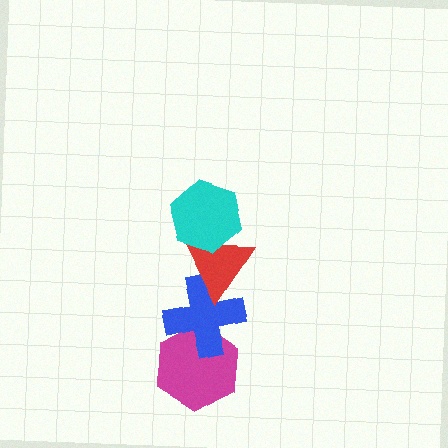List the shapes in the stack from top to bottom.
From top to bottom: the cyan hexagon, the red triangle, the blue cross, the magenta hexagon.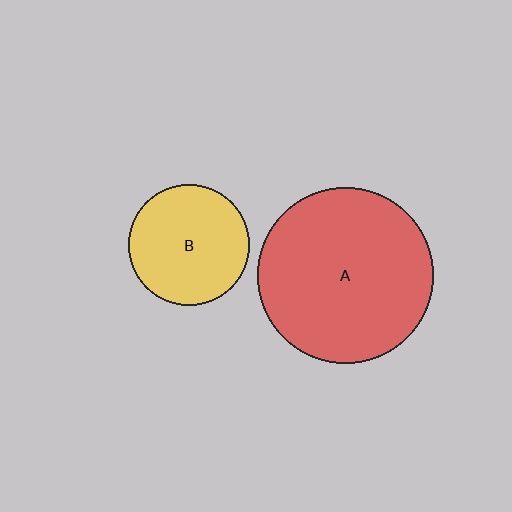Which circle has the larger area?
Circle A (red).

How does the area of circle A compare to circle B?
Approximately 2.1 times.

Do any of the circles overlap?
No, none of the circles overlap.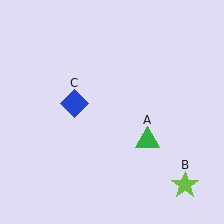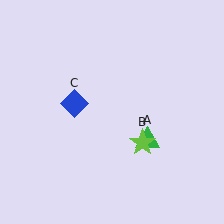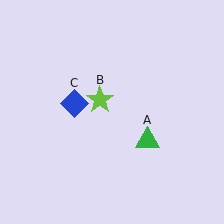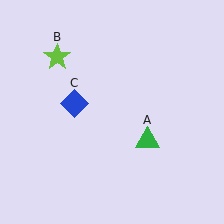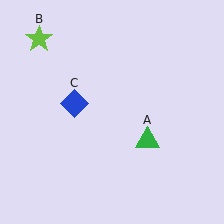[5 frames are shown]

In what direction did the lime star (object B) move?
The lime star (object B) moved up and to the left.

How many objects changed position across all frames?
1 object changed position: lime star (object B).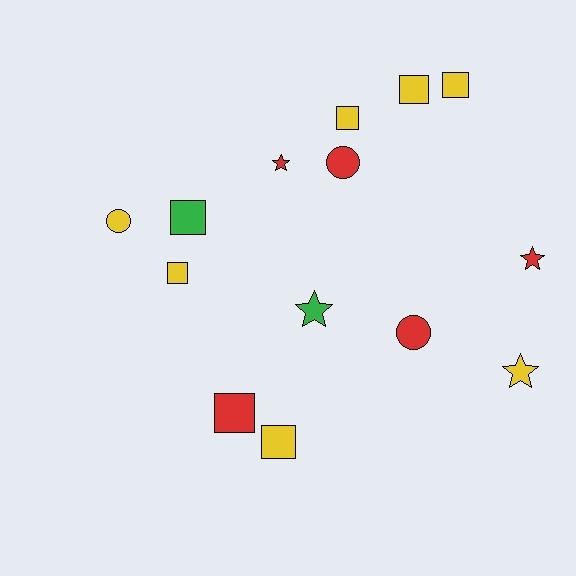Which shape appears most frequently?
Square, with 7 objects.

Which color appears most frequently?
Yellow, with 7 objects.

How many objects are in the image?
There are 14 objects.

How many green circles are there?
There are no green circles.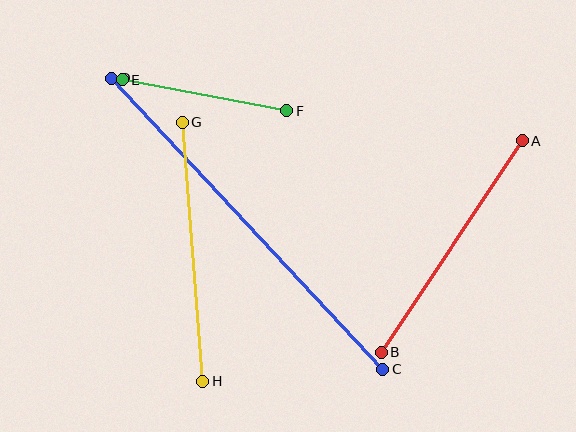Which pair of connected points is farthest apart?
Points C and D are farthest apart.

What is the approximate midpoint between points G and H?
The midpoint is at approximately (193, 252) pixels.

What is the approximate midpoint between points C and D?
The midpoint is at approximately (247, 224) pixels.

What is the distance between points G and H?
The distance is approximately 260 pixels.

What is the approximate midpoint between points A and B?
The midpoint is at approximately (452, 246) pixels.